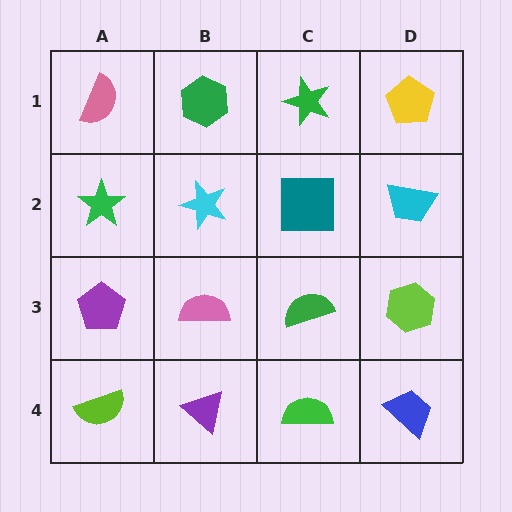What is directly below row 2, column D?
A lime hexagon.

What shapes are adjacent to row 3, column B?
A cyan star (row 2, column B), a purple triangle (row 4, column B), a purple pentagon (row 3, column A), a green semicircle (row 3, column C).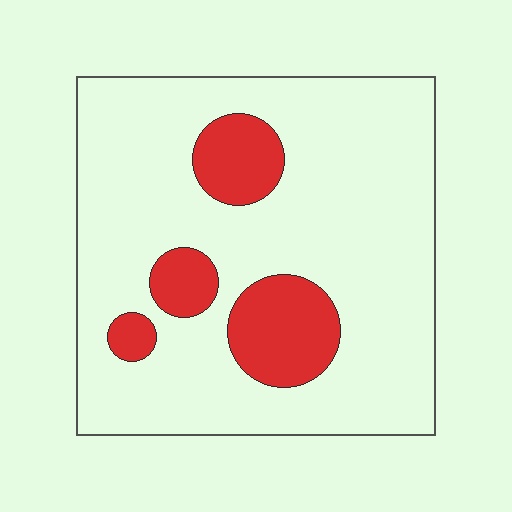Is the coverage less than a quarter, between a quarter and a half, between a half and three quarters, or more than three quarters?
Less than a quarter.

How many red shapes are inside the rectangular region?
4.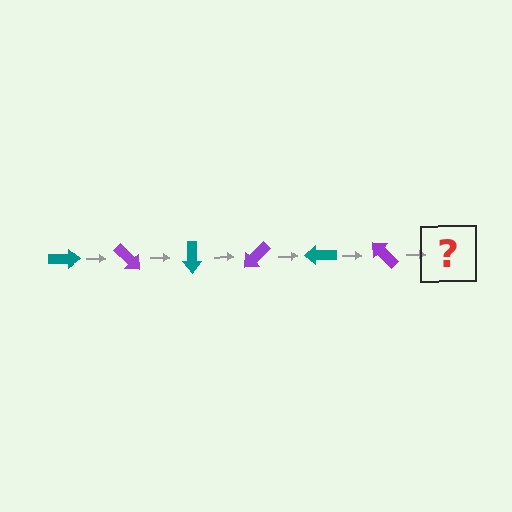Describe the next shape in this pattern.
It should be a teal arrow, rotated 270 degrees from the start.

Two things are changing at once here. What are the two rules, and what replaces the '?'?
The two rules are that it rotates 45 degrees each step and the color cycles through teal and purple. The '?' should be a teal arrow, rotated 270 degrees from the start.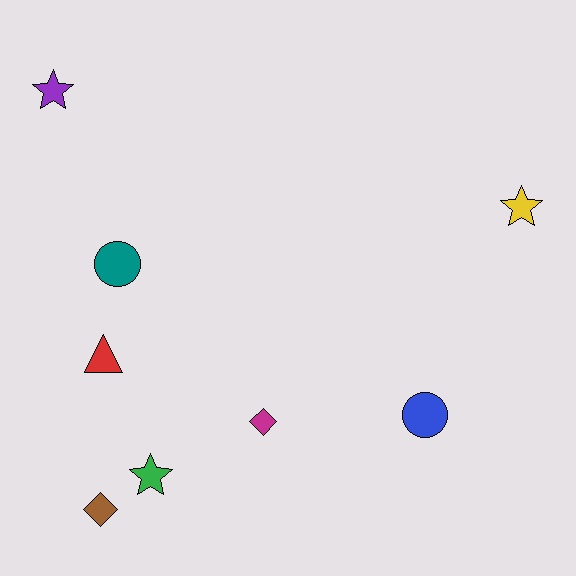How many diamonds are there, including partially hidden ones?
There are 2 diamonds.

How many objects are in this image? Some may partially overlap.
There are 8 objects.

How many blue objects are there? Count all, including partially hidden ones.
There is 1 blue object.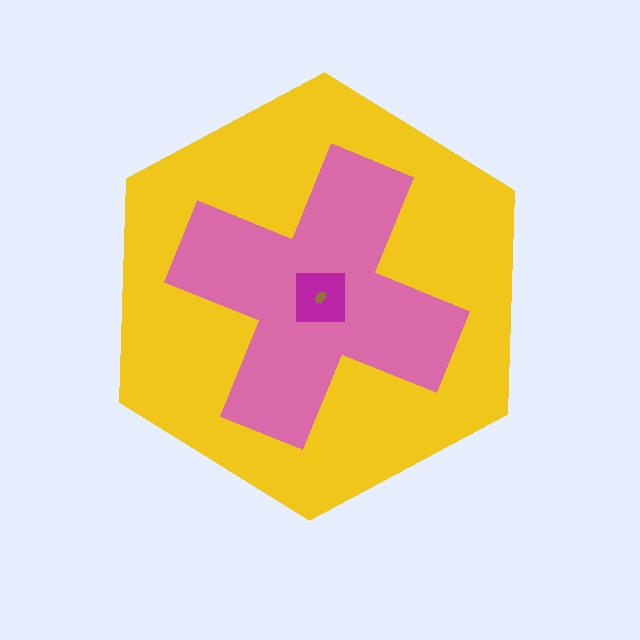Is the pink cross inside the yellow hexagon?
Yes.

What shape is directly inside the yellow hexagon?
The pink cross.